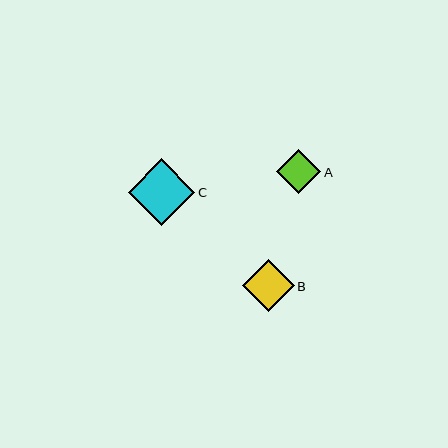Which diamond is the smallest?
Diamond A is the smallest with a size of approximately 44 pixels.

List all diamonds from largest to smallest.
From largest to smallest: C, B, A.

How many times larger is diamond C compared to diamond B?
Diamond C is approximately 1.3 times the size of diamond B.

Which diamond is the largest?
Diamond C is the largest with a size of approximately 67 pixels.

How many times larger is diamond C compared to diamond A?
Diamond C is approximately 1.5 times the size of diamond A.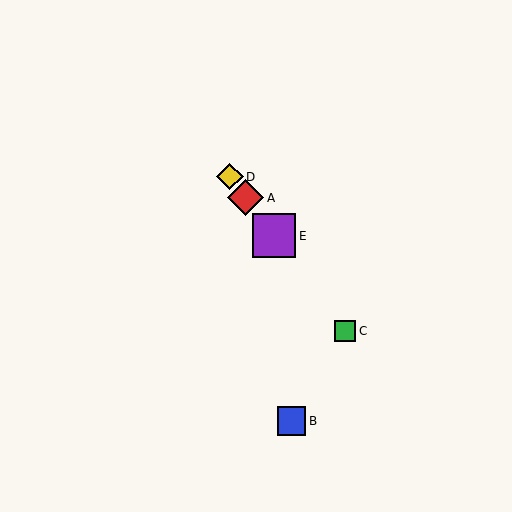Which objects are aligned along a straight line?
Objects A, C, D, E are aligned along a straight line.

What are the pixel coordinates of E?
Object E is at (274, 236).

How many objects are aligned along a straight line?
4 objects (A, C, D, E) are aligned along a straight line.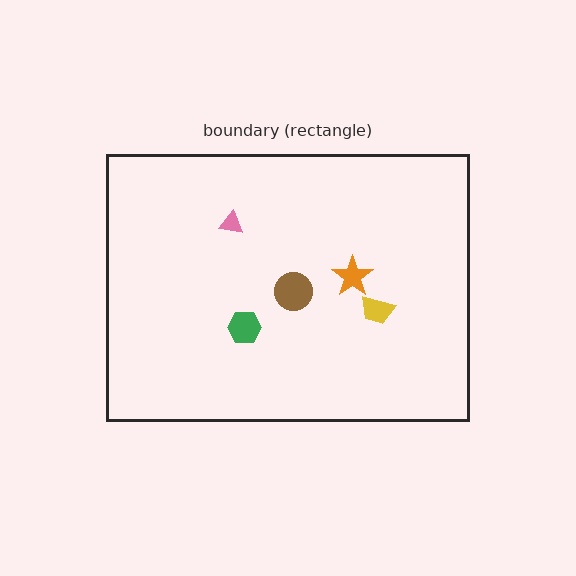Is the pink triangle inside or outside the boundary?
Inside.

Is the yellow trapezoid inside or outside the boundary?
Inside.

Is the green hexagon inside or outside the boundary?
Inside.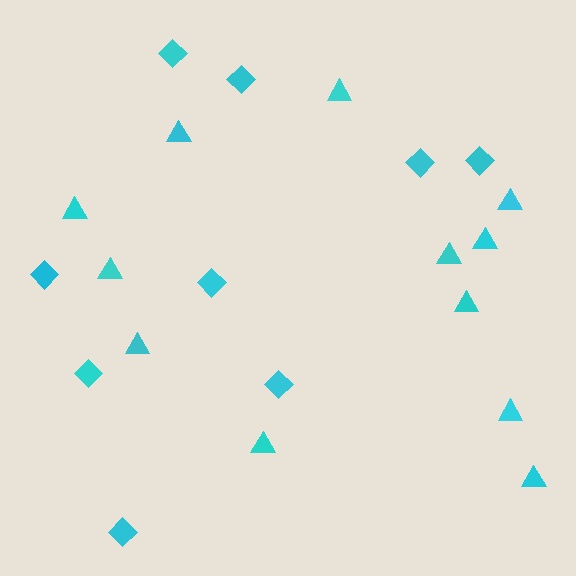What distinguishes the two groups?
There are 2 groups: one group of triangles (12) and one group of diamonds (9).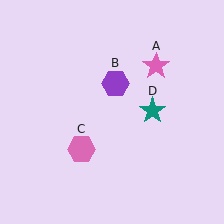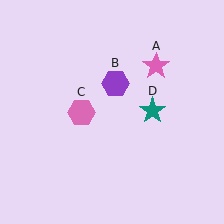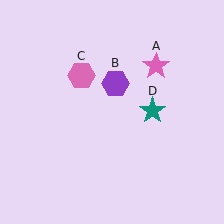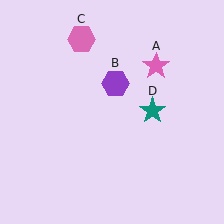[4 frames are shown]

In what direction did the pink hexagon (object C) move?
The pink hexagon (object C) moved up.